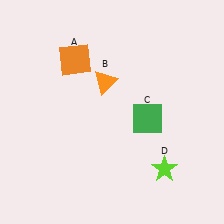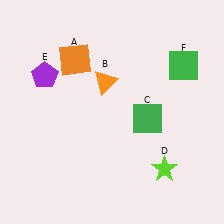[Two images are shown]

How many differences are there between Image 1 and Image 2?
There are 2 differences between the two images.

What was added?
A purple pentagon (E), a green square (F) were added in Image 2.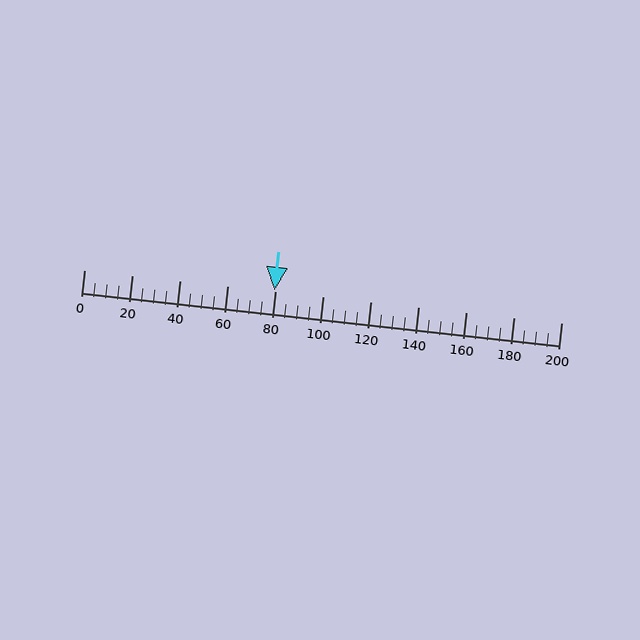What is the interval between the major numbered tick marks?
The major tick marks are spaced 20 units apart.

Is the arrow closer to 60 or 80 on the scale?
The arrow is closer to 80.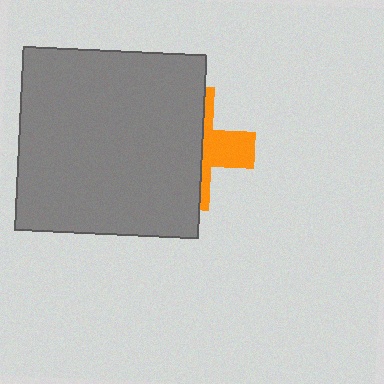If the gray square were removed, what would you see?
You would see the complete orange cross.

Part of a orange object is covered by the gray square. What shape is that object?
It is a cross.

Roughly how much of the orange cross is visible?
A small part of it is visible (roughly 33%).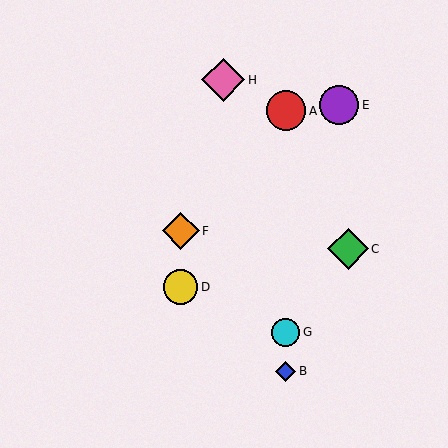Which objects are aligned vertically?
Objects A, B, G are aligned vertically.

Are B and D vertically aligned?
No, B is at x≈286 and D is at x≈181.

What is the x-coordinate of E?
Object E is at x≈339.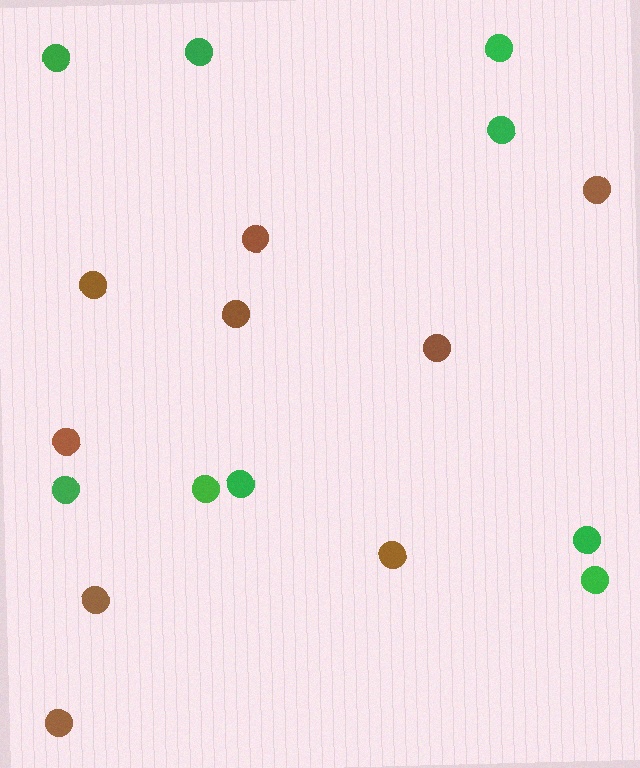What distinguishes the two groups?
There are 2 groups: one group of brown circles (9) and one group of green circles (9).